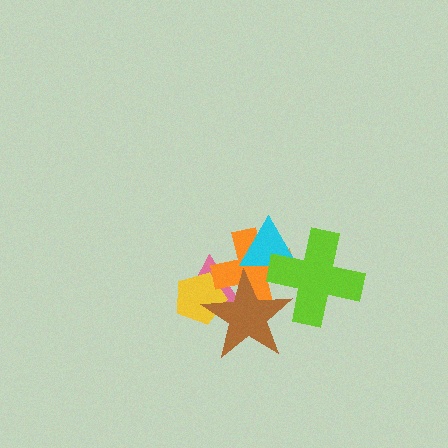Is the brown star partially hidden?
Yes, it is partially covered by another shape.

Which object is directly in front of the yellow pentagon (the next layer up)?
The orange cross is directly in front of the yellow pentagon.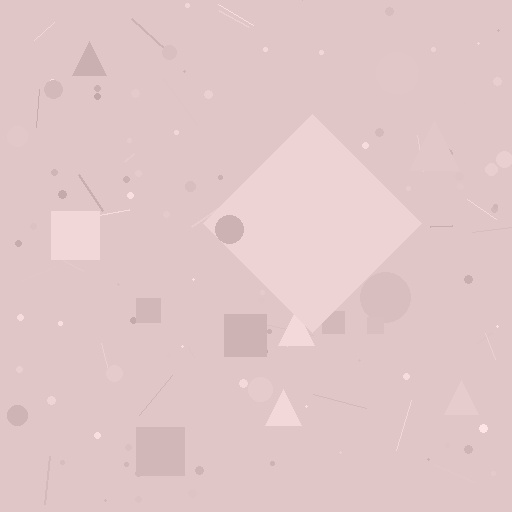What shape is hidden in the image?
A diamond is hidden in the image.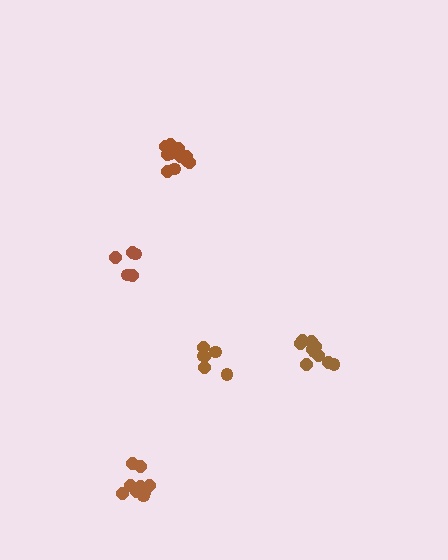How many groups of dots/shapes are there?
There are 5 groups.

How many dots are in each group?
Group 1: 11 dots, Group 2: 11 dots, Group 3: 10 dots, Group 4: 5 dots, Group 5: 6 dots (43 total).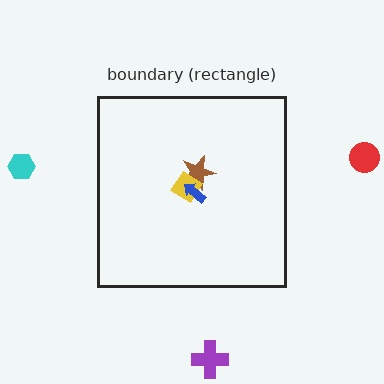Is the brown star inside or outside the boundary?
Inside.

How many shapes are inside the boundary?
3 inside, 3 outside.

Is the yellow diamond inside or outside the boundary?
Inside.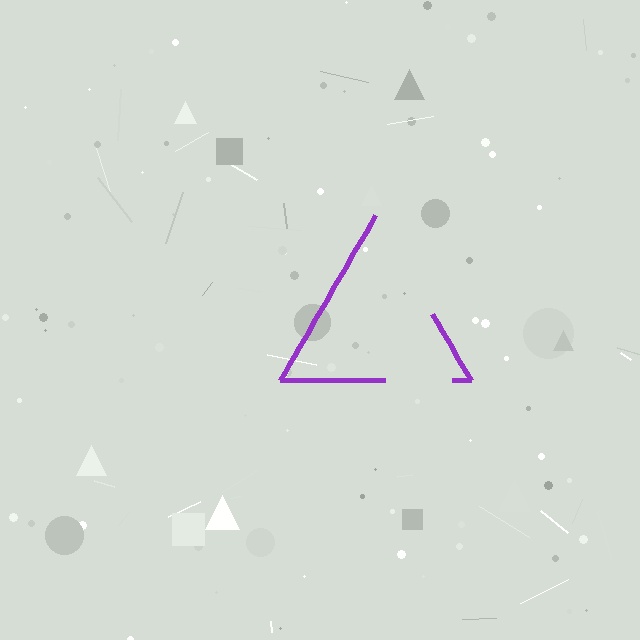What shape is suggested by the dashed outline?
The dashed outline suggests a triangle.